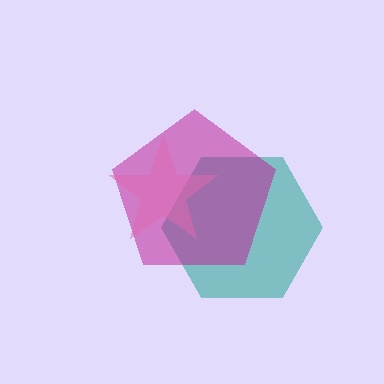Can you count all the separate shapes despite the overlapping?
Yes, there are 3 separate shapes.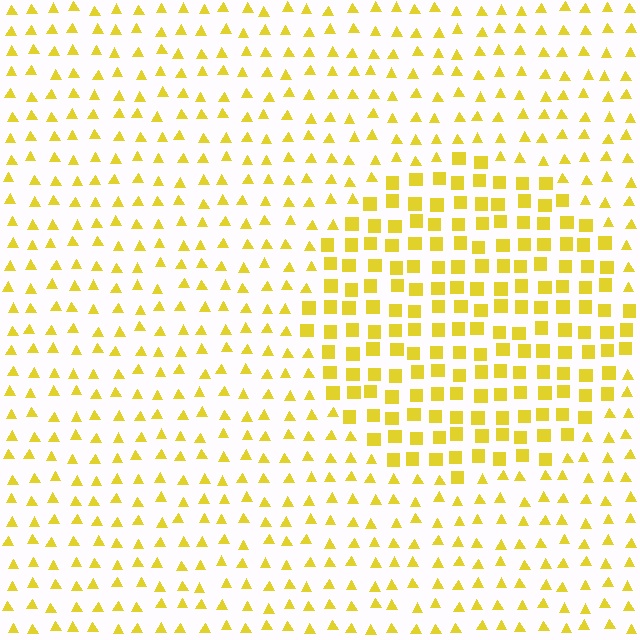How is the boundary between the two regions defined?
The boundary is defined by a change in element shape: squares inside vs. triangles outside. All elements share the same color and spacing.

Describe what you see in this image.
The image is filled with small yellow elements arranged in a uniform grid. A circle-shaped region contains squares, while the surrounding area contains triangles. The boundary is defined purely by the change in element shape.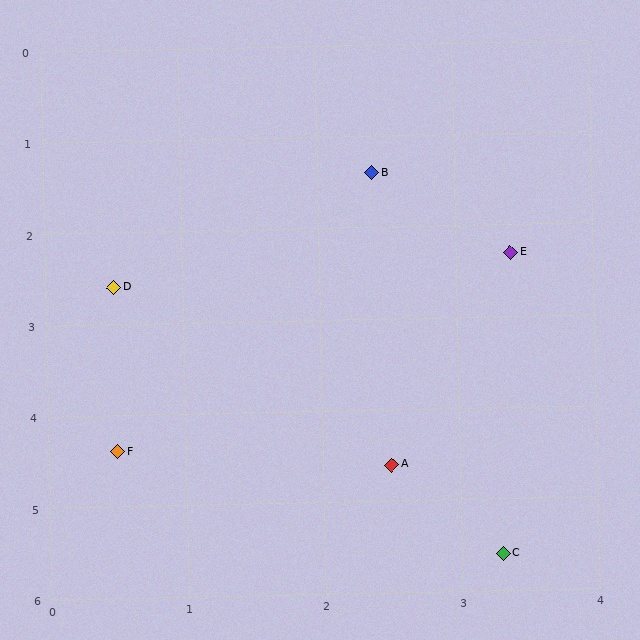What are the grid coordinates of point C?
Point C is at approximately (3.3, 5.6).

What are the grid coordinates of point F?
Point F is at approximately (0.5, 4.4).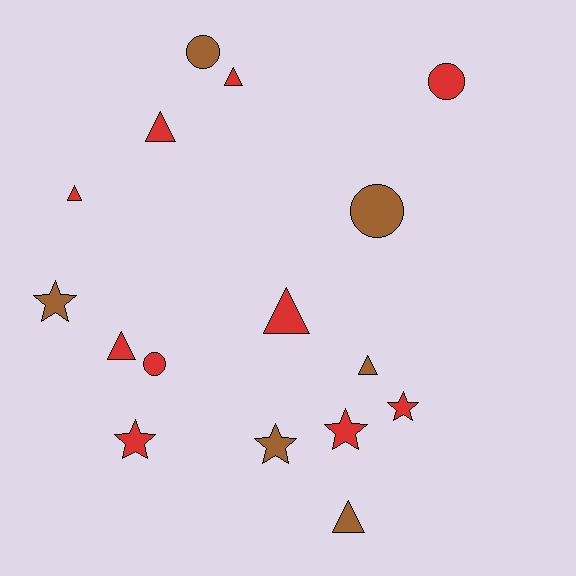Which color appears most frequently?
Red, with 10 objects.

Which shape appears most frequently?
Triangle, with 7 objects.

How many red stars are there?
There are 3 red stars.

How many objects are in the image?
There are 16 objects.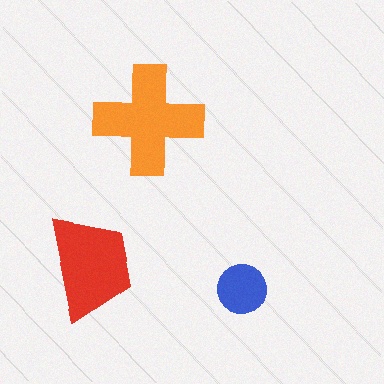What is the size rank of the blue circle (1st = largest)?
3rd.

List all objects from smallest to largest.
The blue circle, the red trapezoid, the orange cross.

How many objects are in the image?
There are 3 objects in the image.